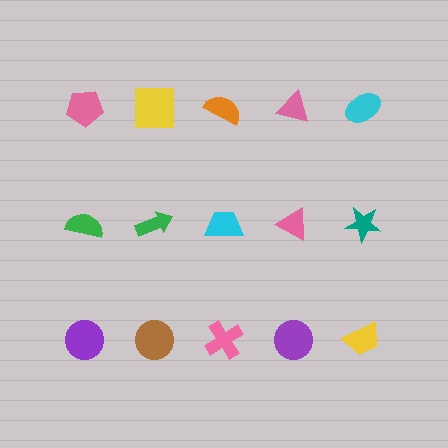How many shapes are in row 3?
5 shapes.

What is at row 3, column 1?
A purple circle.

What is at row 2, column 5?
A teal star.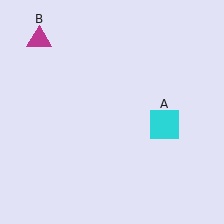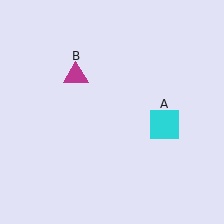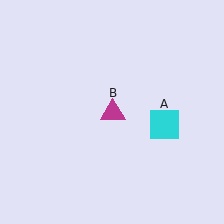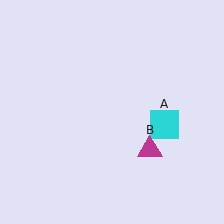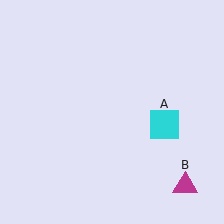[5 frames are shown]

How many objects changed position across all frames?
1 object changed position: magenta triangle (object B).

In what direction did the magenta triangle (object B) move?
The magenta triangle (object B) moved down and to the right.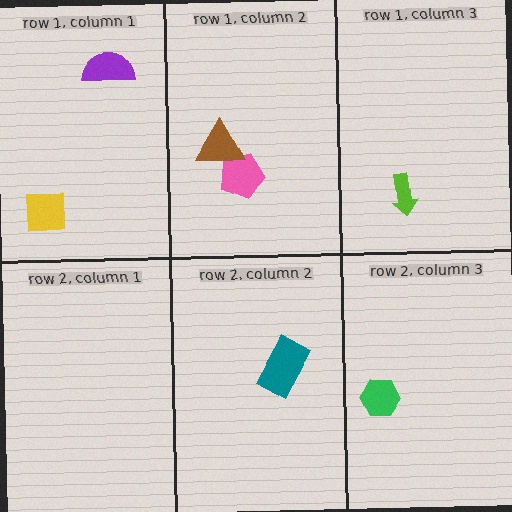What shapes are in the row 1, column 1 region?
The yellow square, the purple semicircle.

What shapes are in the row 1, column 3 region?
The lime arrow.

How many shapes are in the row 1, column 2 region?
2.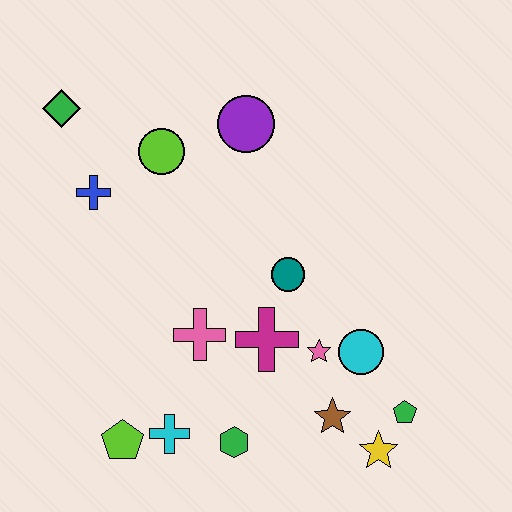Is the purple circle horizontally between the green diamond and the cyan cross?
No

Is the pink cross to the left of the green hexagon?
Yes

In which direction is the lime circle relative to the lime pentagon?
The lime circle is above the lime pentagon.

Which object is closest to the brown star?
The yellow star is closest to the brown star.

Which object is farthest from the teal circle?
The green diamond is farthest from the teal circle.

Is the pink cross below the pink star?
No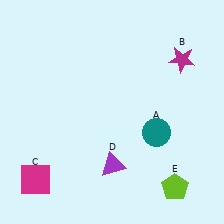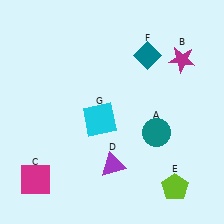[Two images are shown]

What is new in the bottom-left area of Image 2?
A cyan square (G) was added in the bottom-left area of Image 2.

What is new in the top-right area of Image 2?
A teal diamond (F) was added in the top-right area of Image 2.